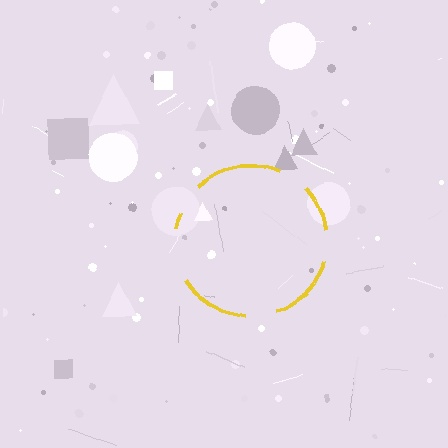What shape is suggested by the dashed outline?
The dashed outline suggests a circle.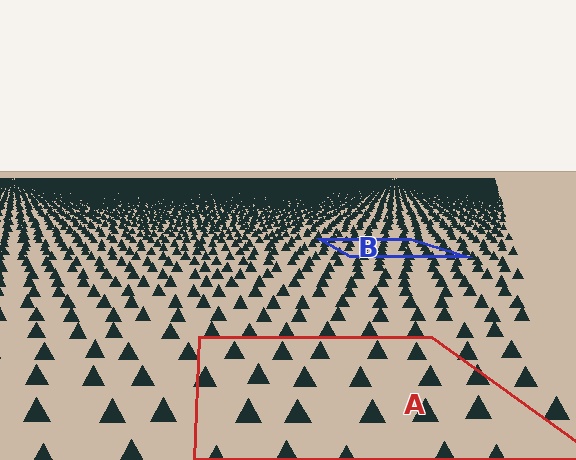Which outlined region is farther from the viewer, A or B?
Region B is farther from the viewer — the texture elements inside it appear smaller and more densely packed.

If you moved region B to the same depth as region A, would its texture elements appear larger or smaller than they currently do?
They would appear larger. At a closer depth, the same texture elements are projected at a bigger on-screen size.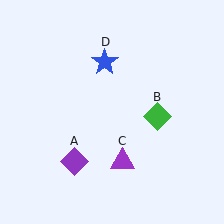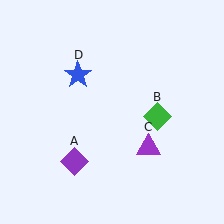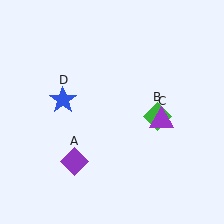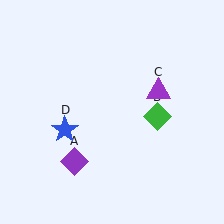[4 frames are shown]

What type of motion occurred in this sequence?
The purple triangle (object C), blue star (object D) rotated counterclockwise around the center of the scene.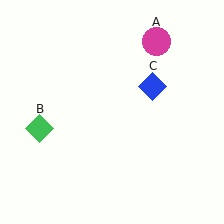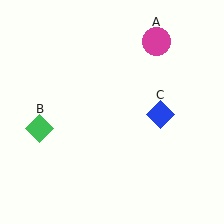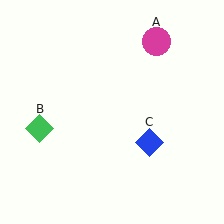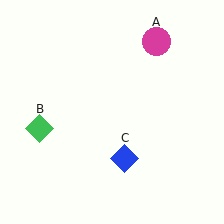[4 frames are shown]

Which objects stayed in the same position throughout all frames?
Magenta circle (object A) and green diamond (object B) remained stationary.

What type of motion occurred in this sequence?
The blue diamond (object C) rotated clockwise around the center of the scene.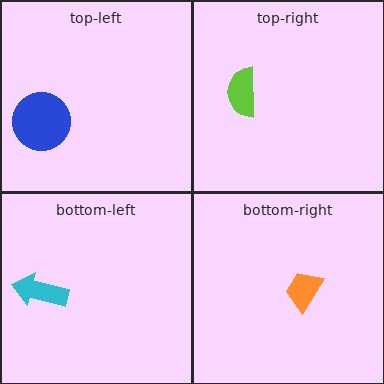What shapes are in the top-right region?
The lime semicircle.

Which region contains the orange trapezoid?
The bottom-right region.